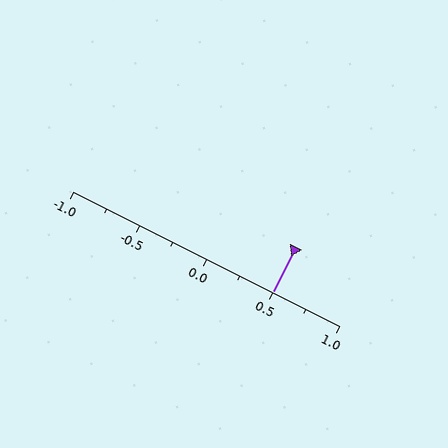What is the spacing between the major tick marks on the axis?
The major ticks are spaced 0.5 apart.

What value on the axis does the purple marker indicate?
The marker indicates approximately 0.5.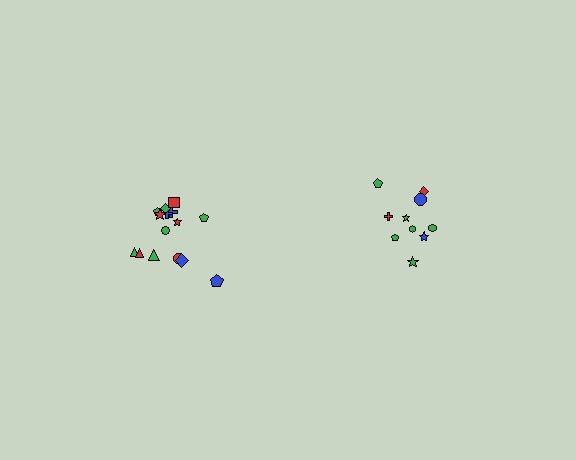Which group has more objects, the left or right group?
The left group.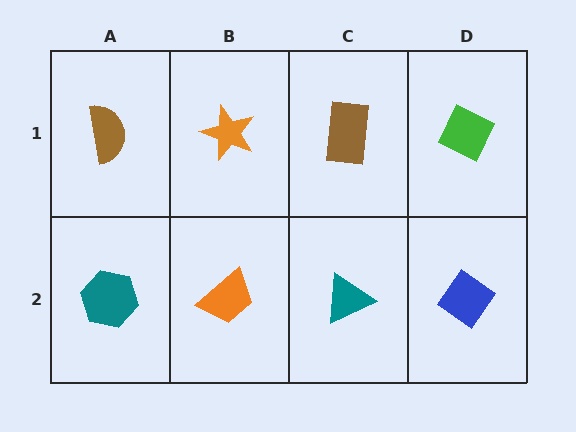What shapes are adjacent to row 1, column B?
An orange trapezoid (row 2, column B), a brown semicircle (row 1, column A), a brown rectangle (row 1, column C).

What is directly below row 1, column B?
An orange trapezoid.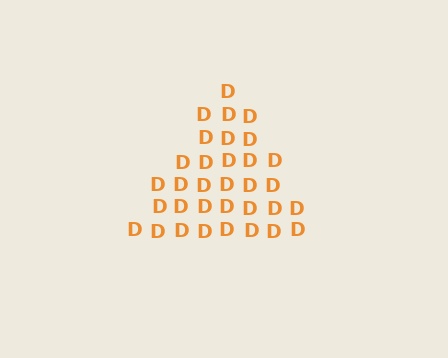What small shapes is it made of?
It is made of small letter D's.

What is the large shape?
The large shape is a triangle.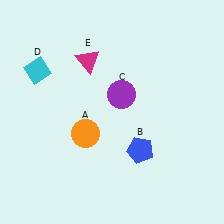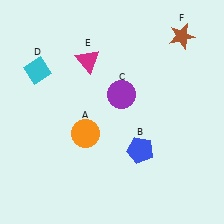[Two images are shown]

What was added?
A brown star (F) was added in Image 2.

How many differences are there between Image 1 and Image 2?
There is 1 difference between the two images.